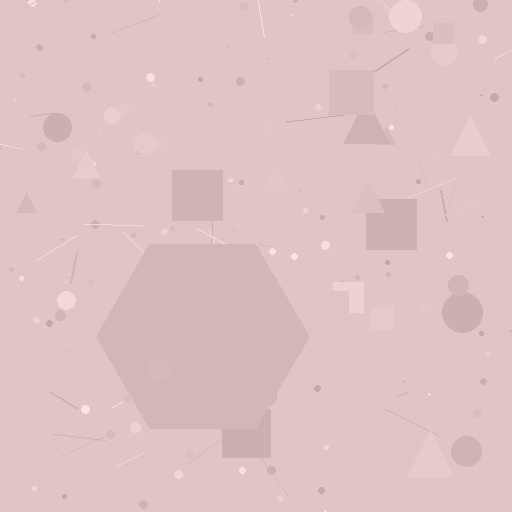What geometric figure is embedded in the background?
A hexagon is embedded in the background.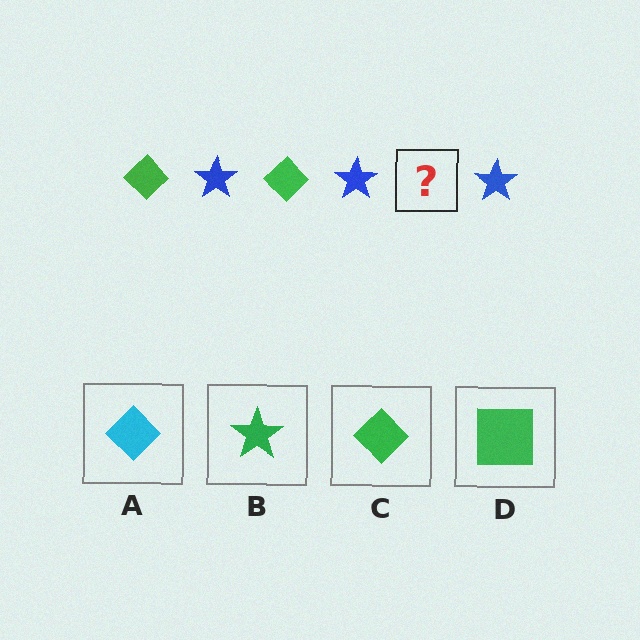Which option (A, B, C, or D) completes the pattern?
C.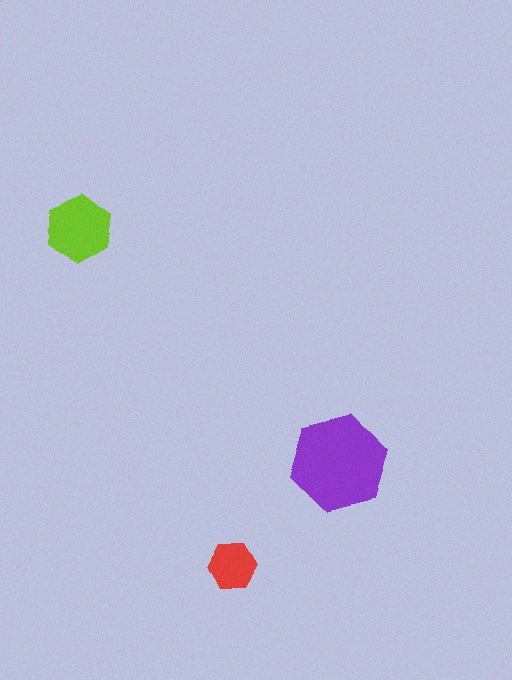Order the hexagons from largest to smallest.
the purple one, the lime one, the red one.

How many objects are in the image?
There are 3 objects in the image.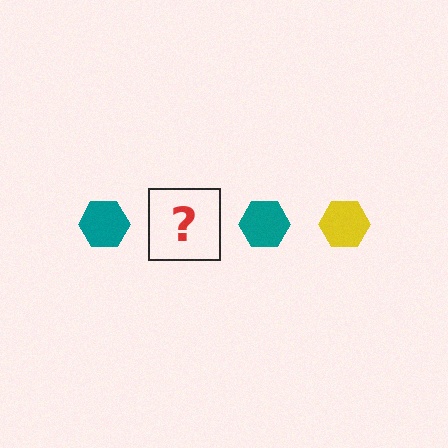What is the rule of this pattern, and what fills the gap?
The rule is that the pattern cycles through teal, yellow hexagons. The gap should be filled with a yellow hexagon.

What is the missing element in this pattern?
The missing element is a yellow hexagon.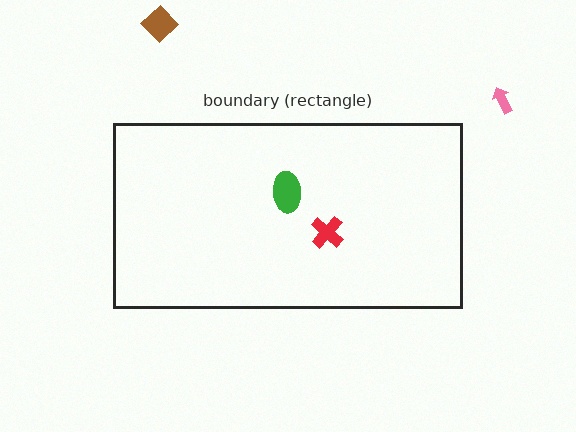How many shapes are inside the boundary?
2 inside, 2 outside.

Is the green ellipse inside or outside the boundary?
Inside.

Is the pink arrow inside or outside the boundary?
Outside.